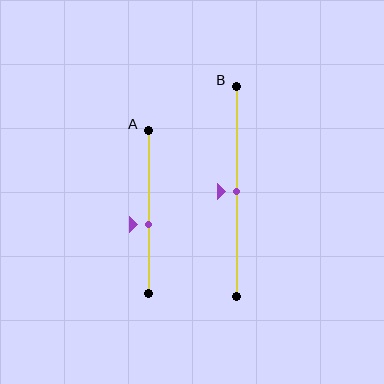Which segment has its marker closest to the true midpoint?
Segment B has its marker closest to the true midpoint.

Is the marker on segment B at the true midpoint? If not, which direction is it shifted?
Yes, the marker on segment B is at the true midpoint.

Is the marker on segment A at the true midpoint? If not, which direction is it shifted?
No, the marker on segment A is shifted downward by about 8% of the segment length.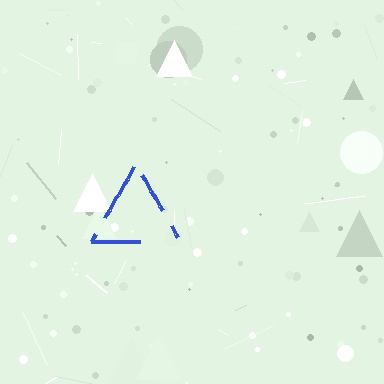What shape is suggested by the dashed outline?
The dashed outline suggests a triangle.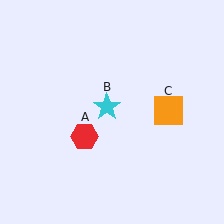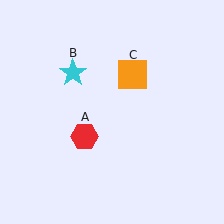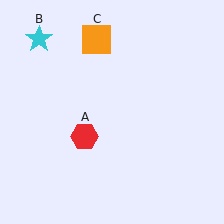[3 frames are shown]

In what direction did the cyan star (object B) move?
The cyan star (object B) moved up and to the left.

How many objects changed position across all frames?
2 objects changed position: cyan star (object B), orange square (object C).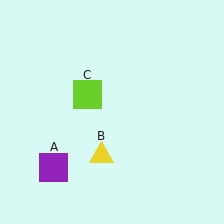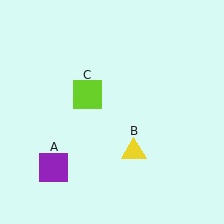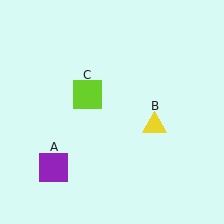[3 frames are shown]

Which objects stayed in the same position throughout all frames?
Purple square (object A) and lime square (object C) remained stationary.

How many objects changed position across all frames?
1 object changed position: yellow triangle (object B).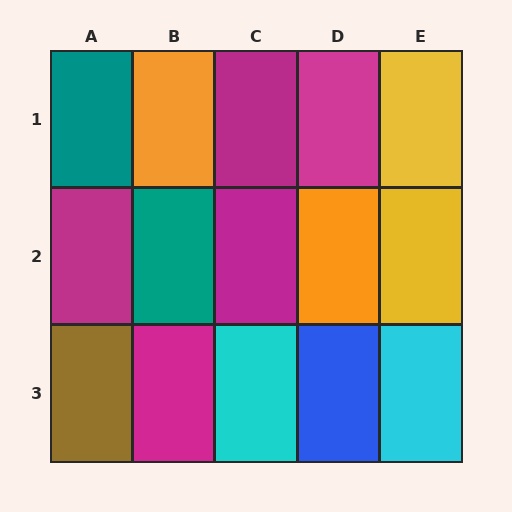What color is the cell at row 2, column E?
Yellow.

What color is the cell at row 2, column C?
Magenta.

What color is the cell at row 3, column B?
Magenta.